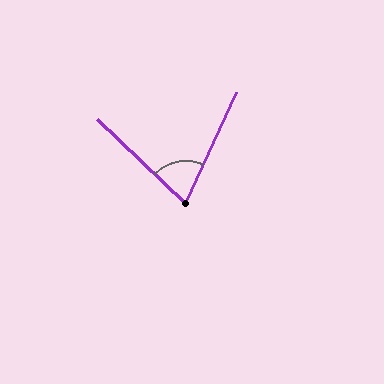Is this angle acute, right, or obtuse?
It is acute.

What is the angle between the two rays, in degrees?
Approximately 71 degrees.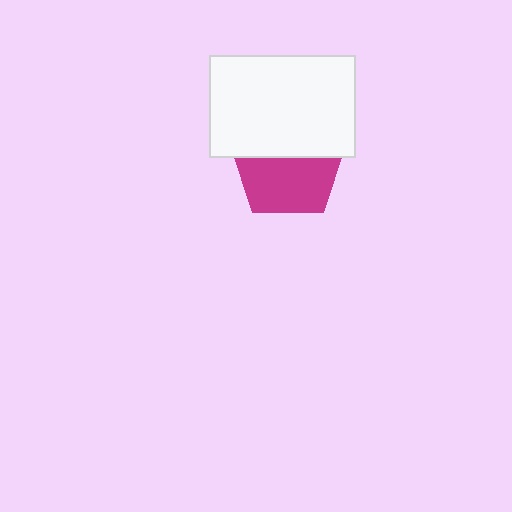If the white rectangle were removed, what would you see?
You would see the complete magenta pentagon.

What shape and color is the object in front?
The object in front is a white rectangle.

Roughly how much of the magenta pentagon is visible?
About half of it is visible (roughly 57%).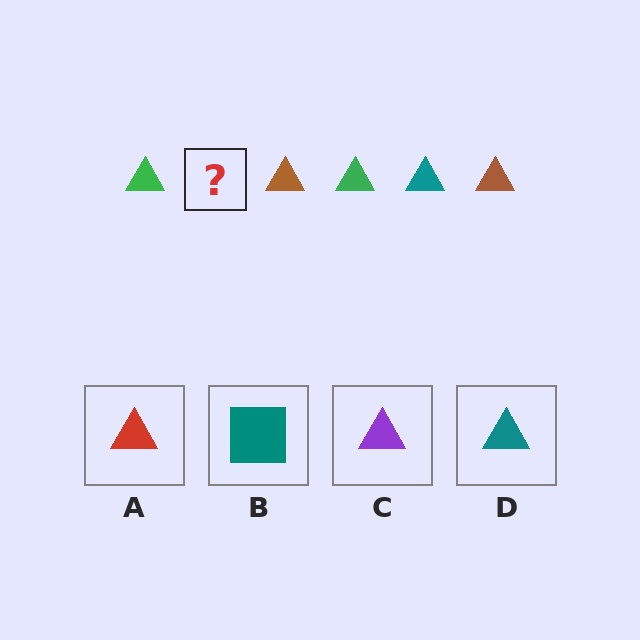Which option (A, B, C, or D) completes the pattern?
D.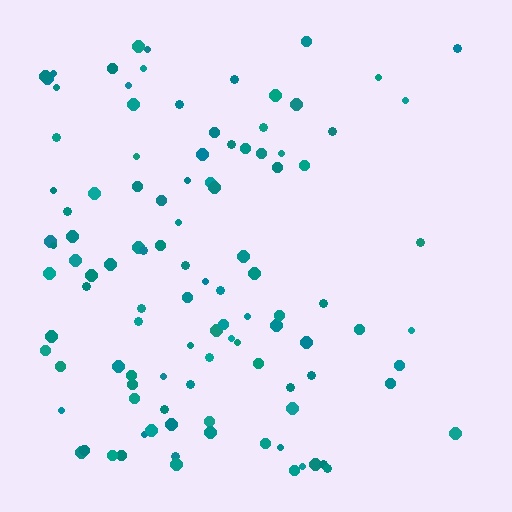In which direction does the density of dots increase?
From right to left, with the left side densest.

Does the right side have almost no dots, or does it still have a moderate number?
Still a moderate number, just noticeably fewer than the left.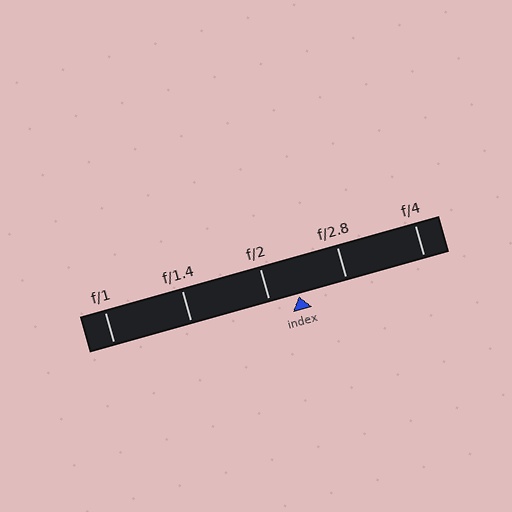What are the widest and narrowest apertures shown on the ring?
The widest aperture shown is f/1 and the narrowest is f/4.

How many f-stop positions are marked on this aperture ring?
There are 5 f-stop positions marked.